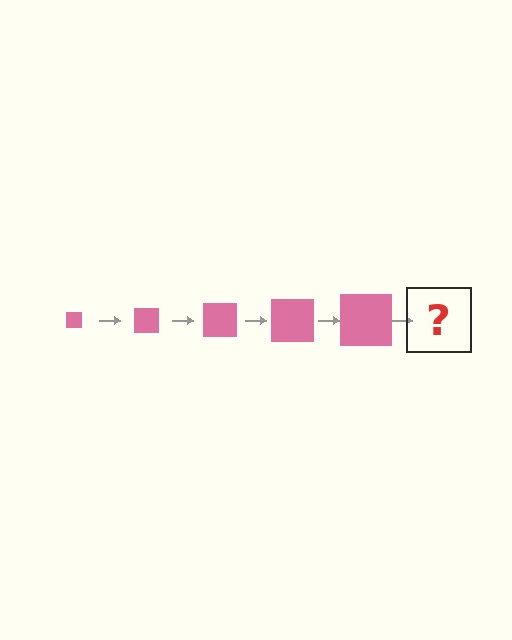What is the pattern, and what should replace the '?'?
The pattern is that the square gets progressively larger each step. The '?' should be a pink square, larger than the previous one.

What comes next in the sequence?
The next element should be a pink square, larger than the previous one.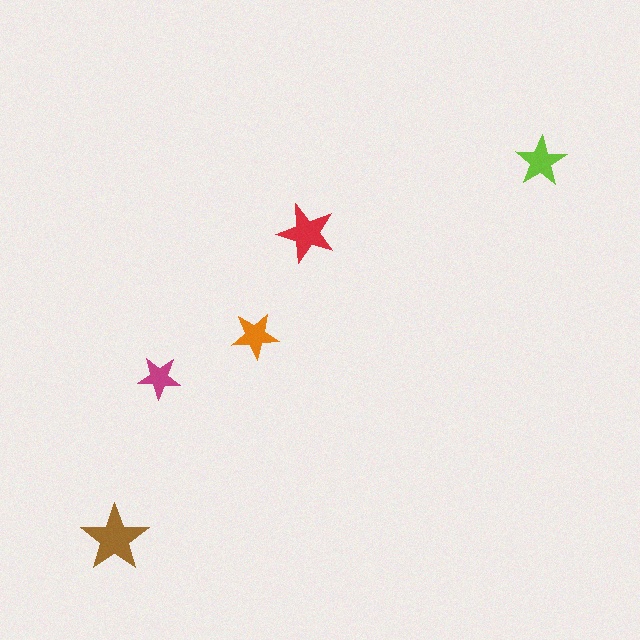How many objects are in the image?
There are 5 objects in the image.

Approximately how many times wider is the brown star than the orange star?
About 1.5 times wider.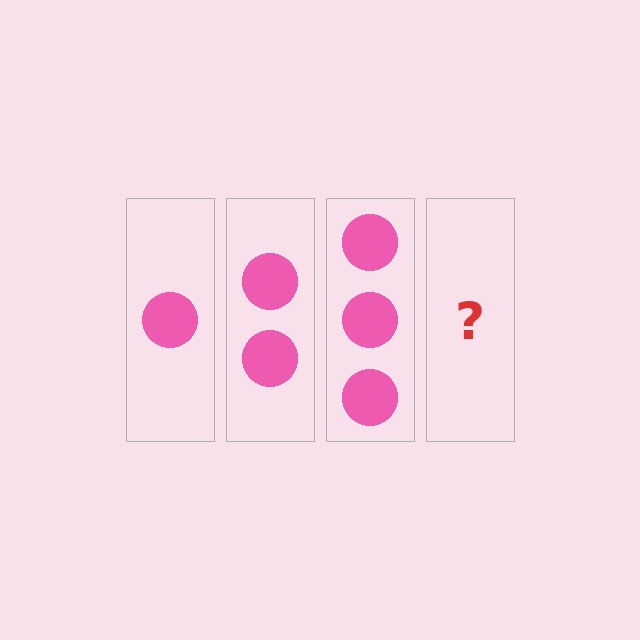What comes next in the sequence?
The next element should be 4 circles.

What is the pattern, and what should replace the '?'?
The pattern is that each step adds one more circle. The '?' should be 4 circles.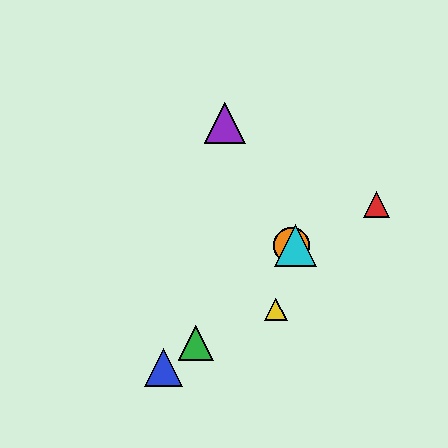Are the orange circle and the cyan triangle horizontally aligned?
Yes, both are at y≈246.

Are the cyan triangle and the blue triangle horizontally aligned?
No, the cyan triangle is at y≈246 and the blue triangle is at y≈367.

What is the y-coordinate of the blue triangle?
The blue triangle is at y≈367.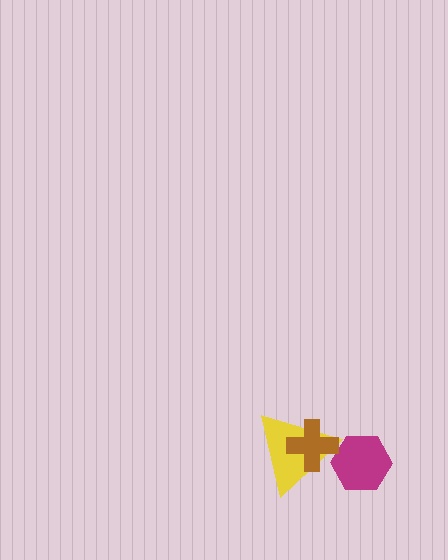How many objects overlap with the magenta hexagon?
1 object overlaps with the magenta hexagon.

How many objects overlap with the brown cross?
1 object overlaps with the brown cross.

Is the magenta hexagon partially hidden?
Yes, it is partially covered by another shape.